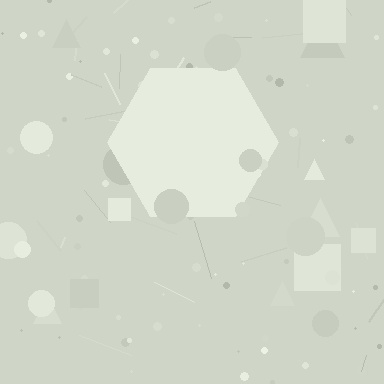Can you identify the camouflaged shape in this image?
The camouflaged shape is a hexagon.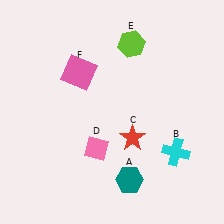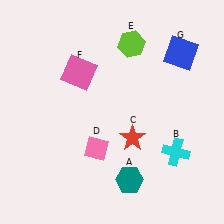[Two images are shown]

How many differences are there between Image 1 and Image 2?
There is 1 difference between the two images.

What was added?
A blue square (G) was added in Image 2.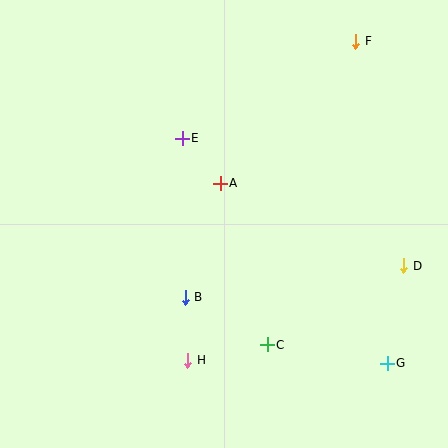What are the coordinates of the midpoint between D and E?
The midpoint between D and E is at (293, 202).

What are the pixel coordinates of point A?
Point A is at (220, 183).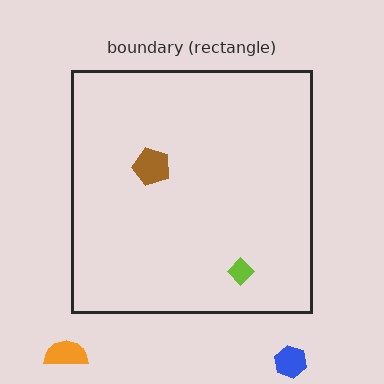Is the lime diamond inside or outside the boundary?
Inside.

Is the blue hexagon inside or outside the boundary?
Outside.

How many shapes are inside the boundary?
2 inside, 2 outside.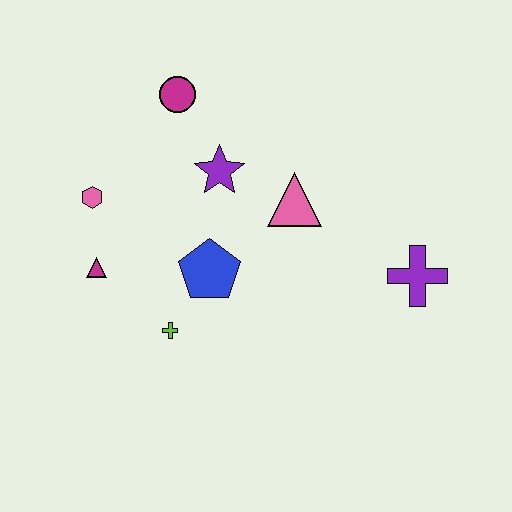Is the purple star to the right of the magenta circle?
Yes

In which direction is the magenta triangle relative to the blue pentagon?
The magenta triangle is to the left of the blue pentagon.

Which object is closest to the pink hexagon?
The magenta triangle is closest to the pink hexagon.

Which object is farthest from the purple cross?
The pink hexagon is farthest from the purple cross.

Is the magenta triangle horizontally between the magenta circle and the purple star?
No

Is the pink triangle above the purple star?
No